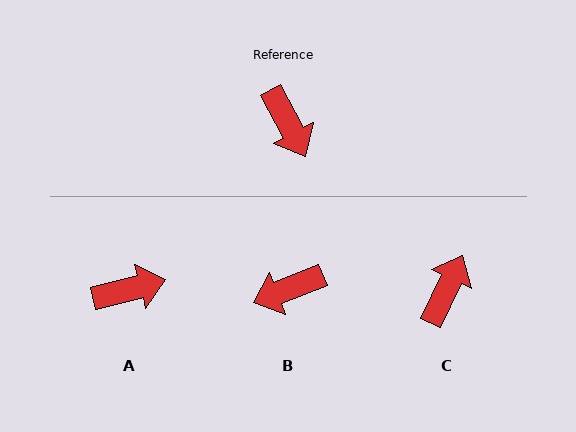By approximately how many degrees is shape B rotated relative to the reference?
Approximately 97 degrees clockwise.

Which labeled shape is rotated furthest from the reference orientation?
C, about 127 degrees away.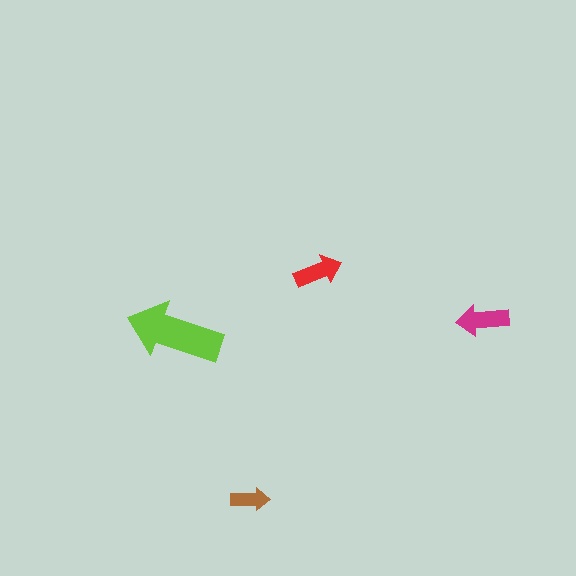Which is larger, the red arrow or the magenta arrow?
The magenta one.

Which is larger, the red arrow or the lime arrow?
The lime one.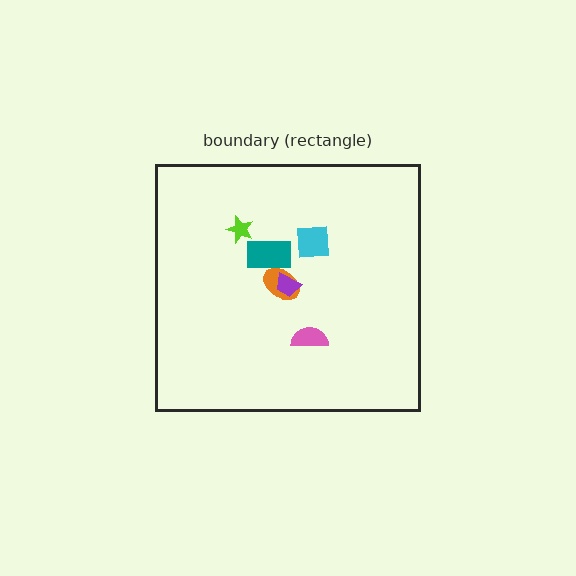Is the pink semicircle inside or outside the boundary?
Inside.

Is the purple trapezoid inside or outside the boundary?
Inside.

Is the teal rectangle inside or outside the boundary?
Inside.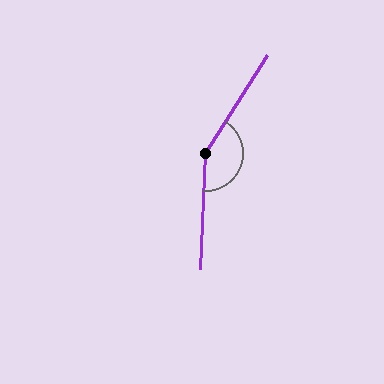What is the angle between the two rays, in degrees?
Approximately 150 degrees.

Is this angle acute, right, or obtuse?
It is obtuse.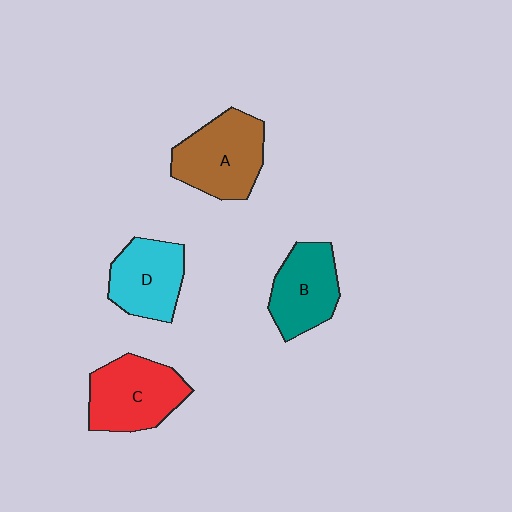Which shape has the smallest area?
Shape D (cyan).